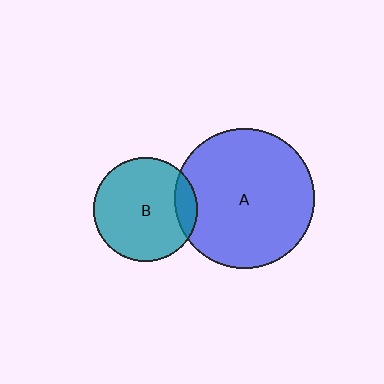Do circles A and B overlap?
Yes.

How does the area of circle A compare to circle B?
Approximately 1.8 times.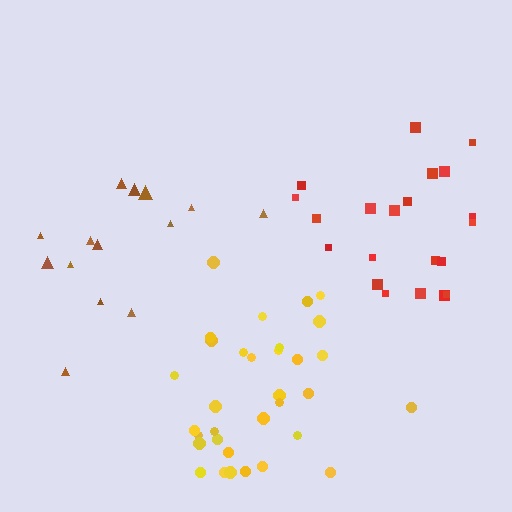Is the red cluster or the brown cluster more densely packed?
Red.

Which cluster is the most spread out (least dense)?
Brown.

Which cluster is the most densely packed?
Yellow.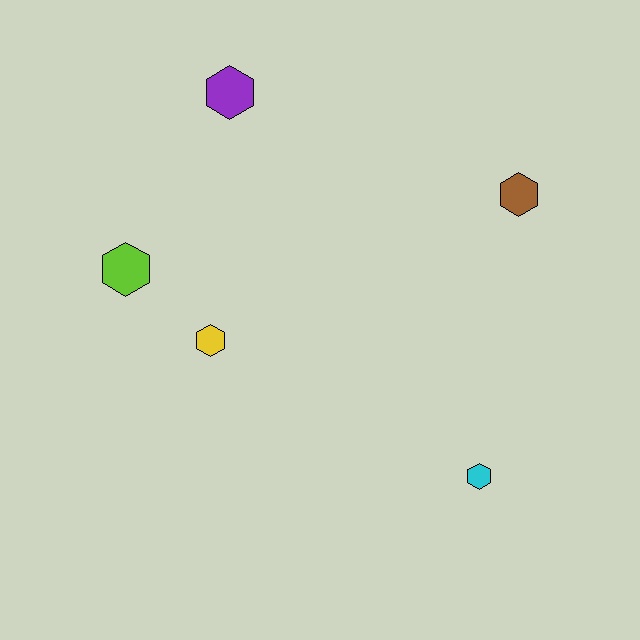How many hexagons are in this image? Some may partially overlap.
There are 5 hexagons.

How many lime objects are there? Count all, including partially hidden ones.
There is 1 lime object.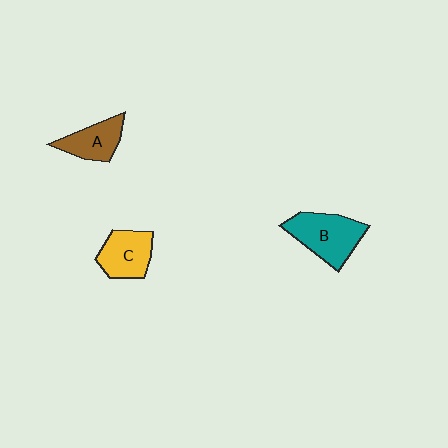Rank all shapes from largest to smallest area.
From largest to smallest: B (teal), C (yellow), A (brown).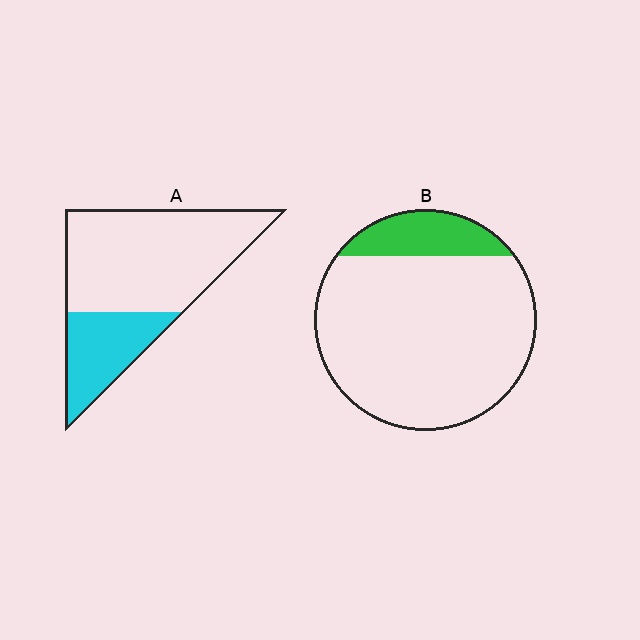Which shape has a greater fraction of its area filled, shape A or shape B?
Shape A.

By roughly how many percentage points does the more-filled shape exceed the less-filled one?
By roughly 15 percentage points (A over B).